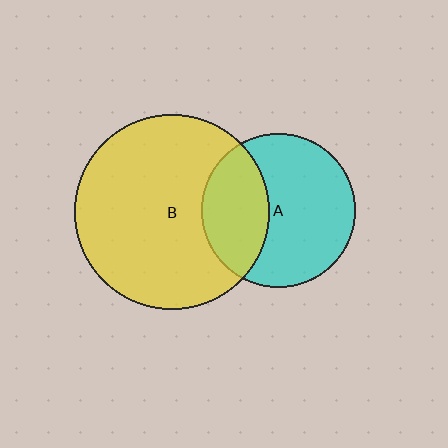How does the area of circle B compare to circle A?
Approximately 1.6 times.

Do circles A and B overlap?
Yes.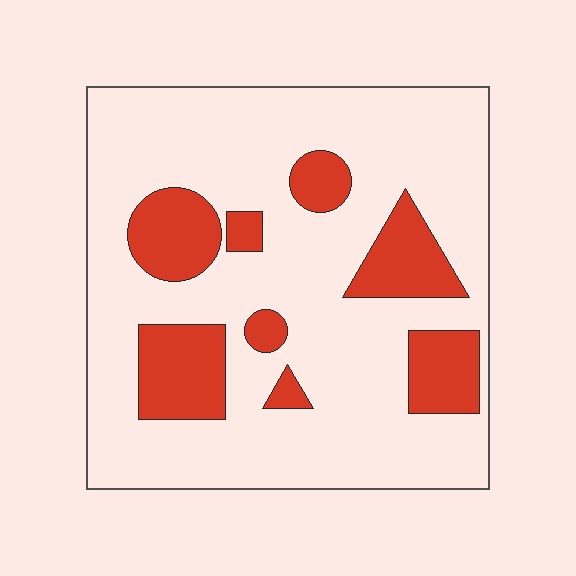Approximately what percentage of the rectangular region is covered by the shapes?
Approximately 20%.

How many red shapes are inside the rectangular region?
8.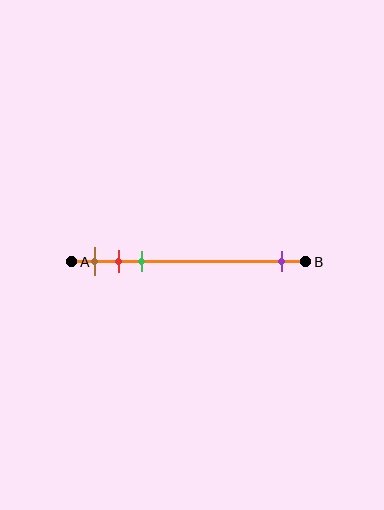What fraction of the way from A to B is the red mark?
The red mark is approximately 20% (0.2) of the way from A to B.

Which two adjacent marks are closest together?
The red and green marks are the closest adjacent pair.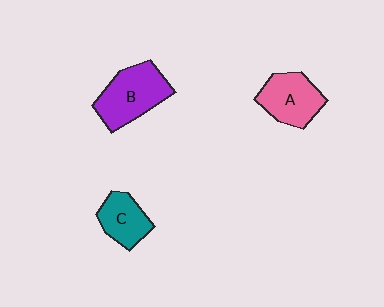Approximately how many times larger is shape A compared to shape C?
Approximately 1.3 times.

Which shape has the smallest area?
Shape C (teal).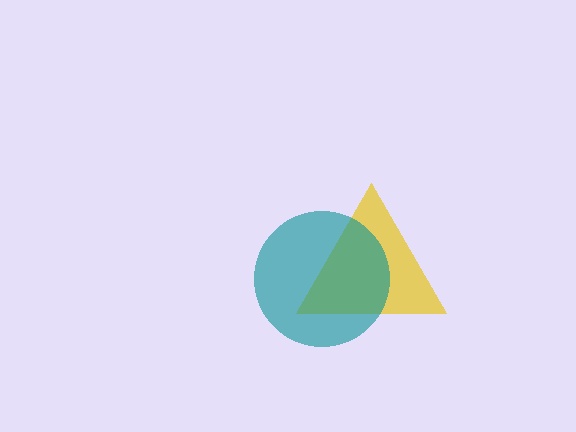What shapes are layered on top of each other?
The layered shapes are: a yellow triangle, a teal circle.